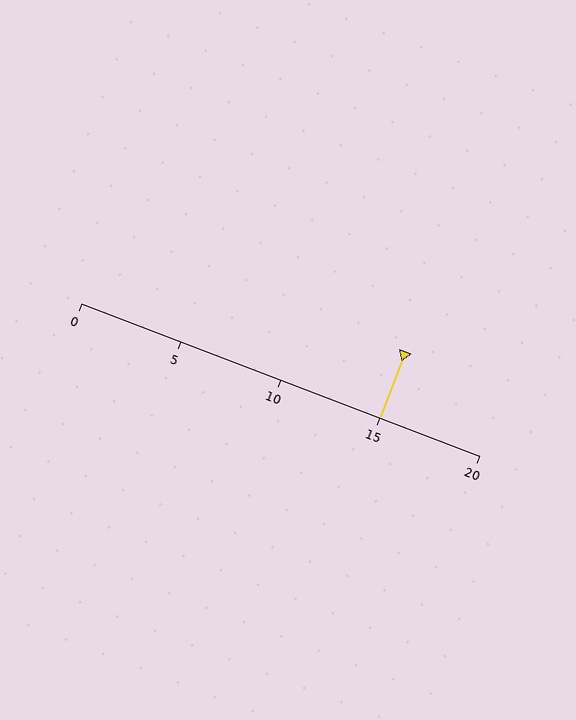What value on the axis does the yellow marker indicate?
The marker indicates approximately 15.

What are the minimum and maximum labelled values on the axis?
The axis runs from 0 to 20.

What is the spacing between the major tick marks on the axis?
The major ticks are spaced 5 apart.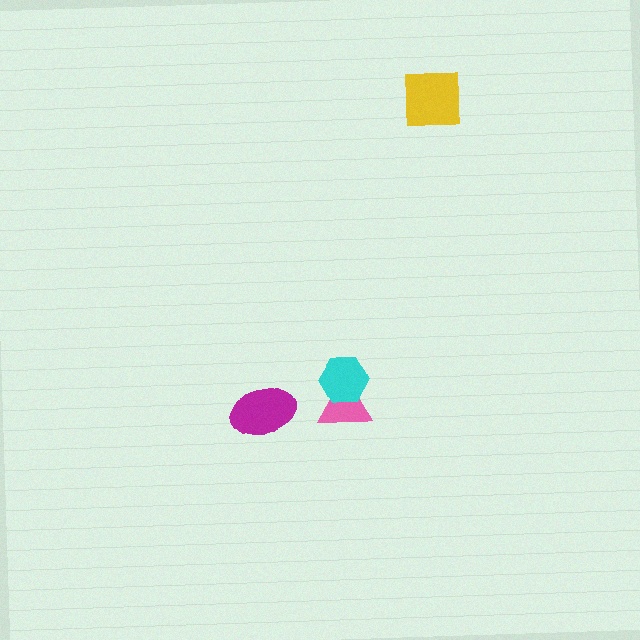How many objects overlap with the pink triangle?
1 object overlaps with the pink triangle.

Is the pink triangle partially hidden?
Yes, it is partially covered by another shape.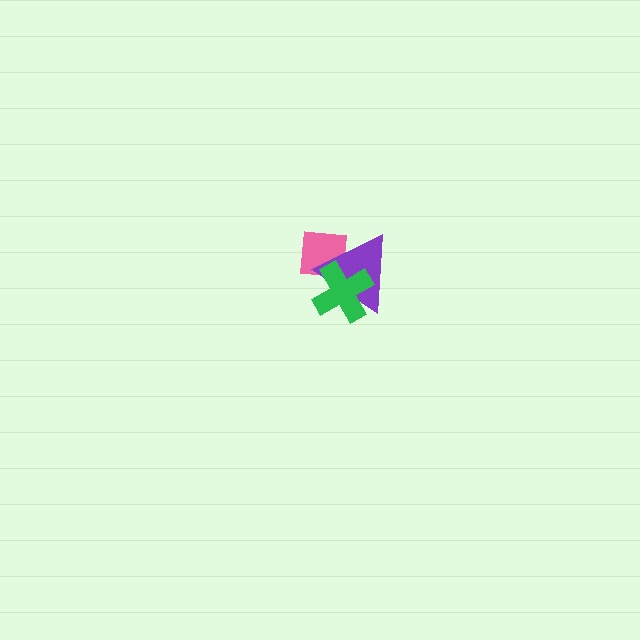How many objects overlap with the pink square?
2 objects overlap with the pink square.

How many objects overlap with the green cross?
2 objects overlap with the green cross.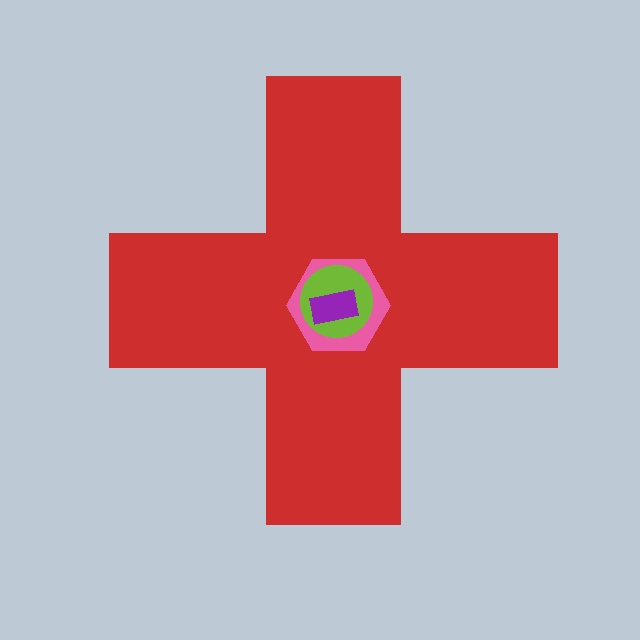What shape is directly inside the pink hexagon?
The lime circle.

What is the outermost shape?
The red cross.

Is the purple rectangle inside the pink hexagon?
Yes.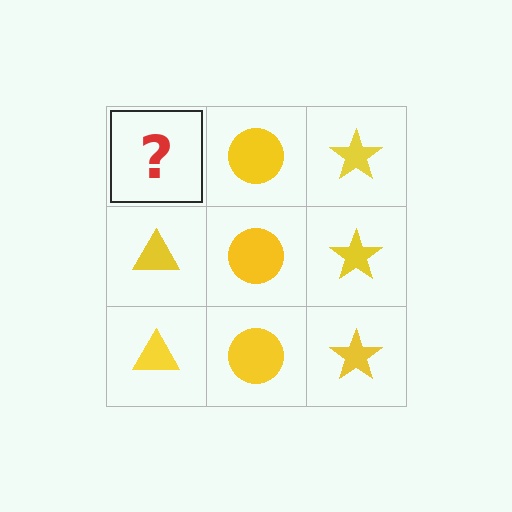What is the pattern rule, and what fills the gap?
The rule is that each column has a consistent shape. The gap should be filled with a yellow triangle.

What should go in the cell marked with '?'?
The missing cell should contain a yellow triangle.